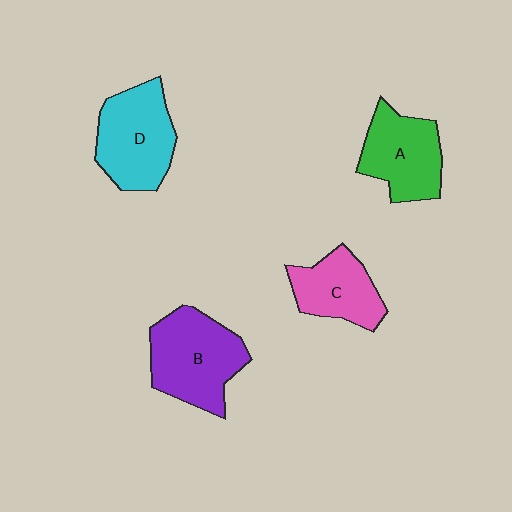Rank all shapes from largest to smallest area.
From largest to smallest: B (purple), D (cyan), A (green), C (pink).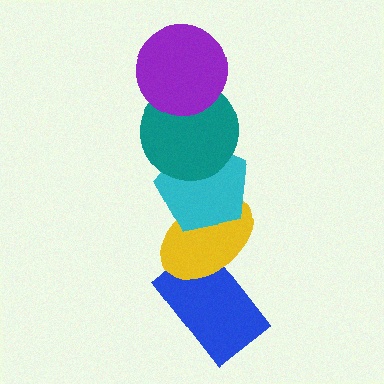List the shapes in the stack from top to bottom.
From top to bottom: the purple circle, the teal circle, the cyan pentagon, the yellow ellipse, the blue rectangle.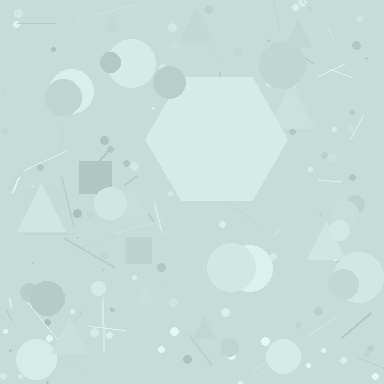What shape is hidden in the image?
A hexagon is hidden in the image.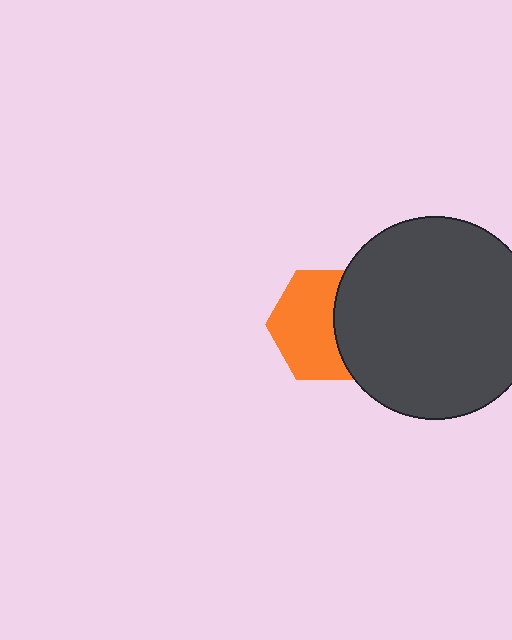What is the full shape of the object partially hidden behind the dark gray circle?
The partially hidden object is an orange hexagon.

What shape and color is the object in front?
The object in front is a dark gray circle.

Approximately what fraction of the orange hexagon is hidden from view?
Roughly 39% of the orange hexagon is hidden behind the dark gray circle.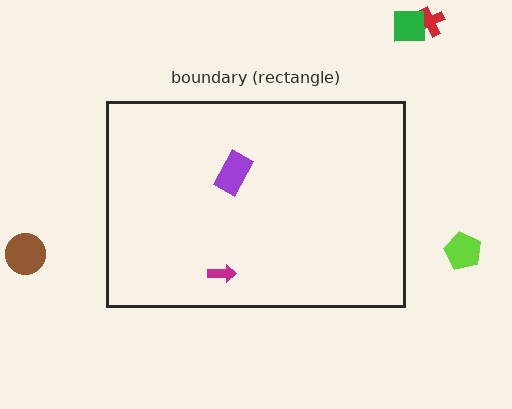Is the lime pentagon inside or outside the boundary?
Outside.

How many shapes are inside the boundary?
2 inside, 4 outside.